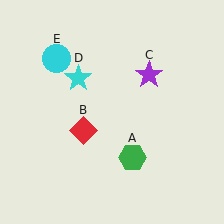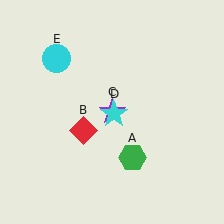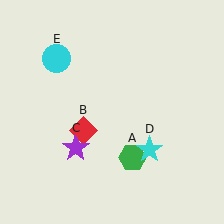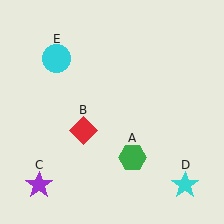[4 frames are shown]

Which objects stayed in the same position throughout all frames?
Green hexagon (object A) and red diamond (object B) and cyan circle (object E) remained stationary.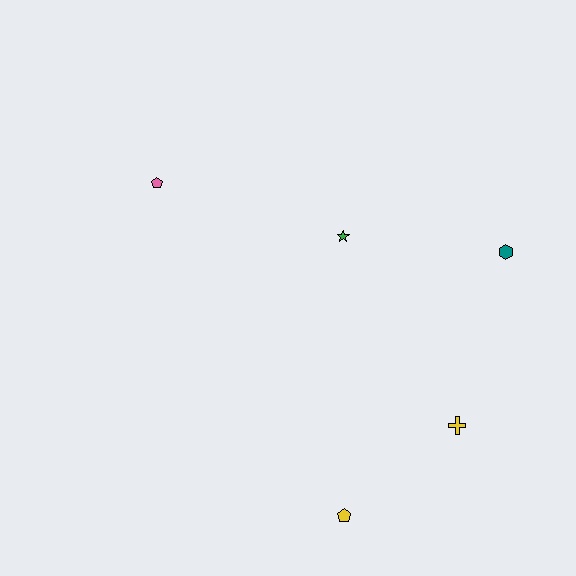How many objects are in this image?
There are 5 objects.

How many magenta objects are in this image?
There are no magenta objects.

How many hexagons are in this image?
There is 1 hexagon.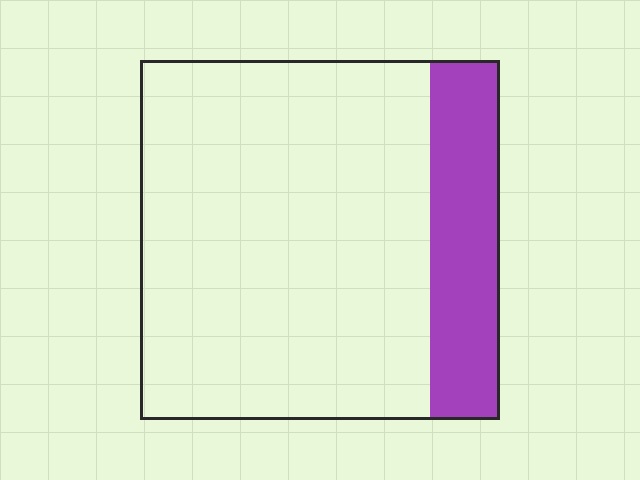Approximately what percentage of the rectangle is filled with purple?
Approximately 20%.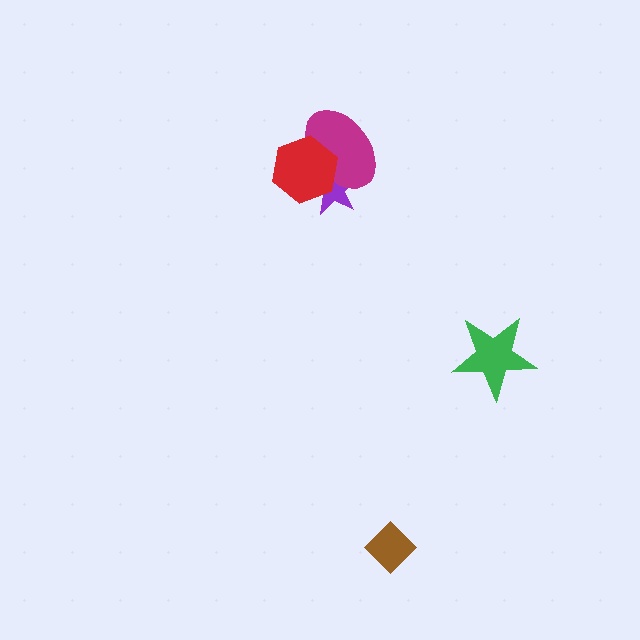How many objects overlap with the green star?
0 objects overlap with the green star.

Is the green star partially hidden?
No, no other shape covers it.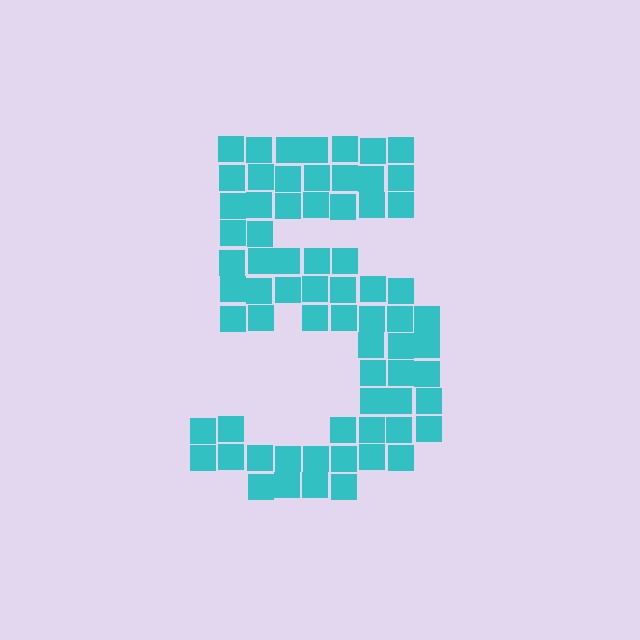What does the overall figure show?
The overall figure shows the digit 5.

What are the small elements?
The small elements are squares.